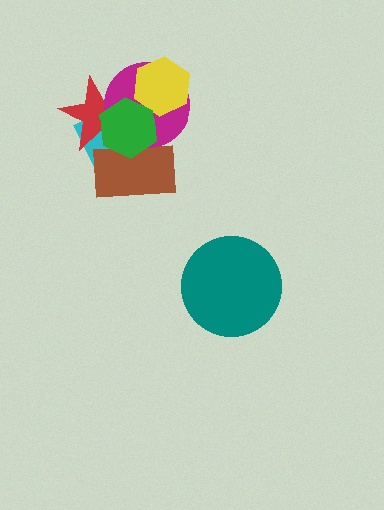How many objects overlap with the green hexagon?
5 objects overlap with the green hexagon.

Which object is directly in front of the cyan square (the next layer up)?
The red star is directly in front of the cyan square.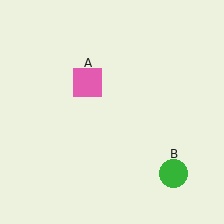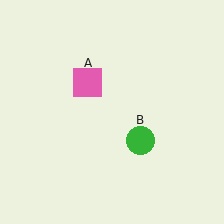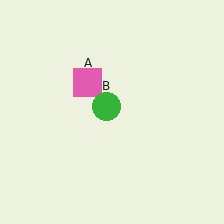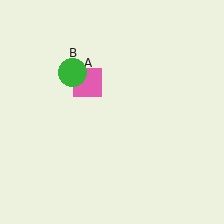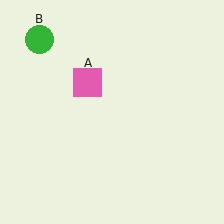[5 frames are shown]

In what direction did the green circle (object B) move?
The green circle (object B) moved up and to the left.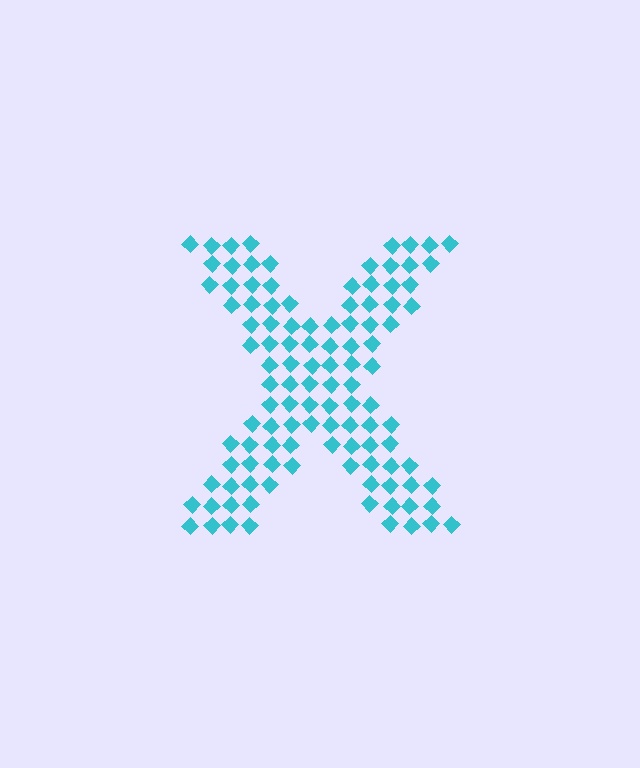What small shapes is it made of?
It is made of small diamonds.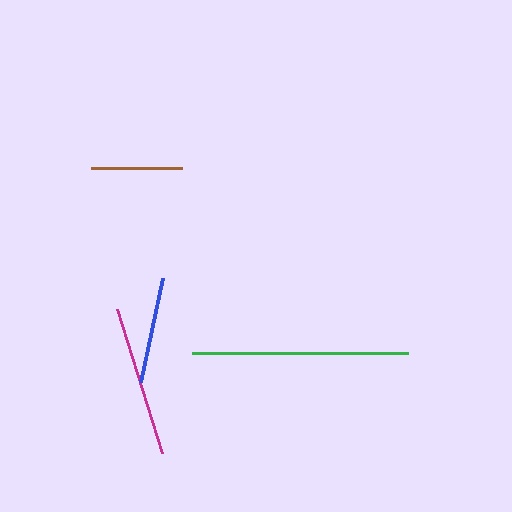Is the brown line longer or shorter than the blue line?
The blue line is longer than the brown line.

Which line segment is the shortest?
The brown line is the shortest at approximately 91 pixels.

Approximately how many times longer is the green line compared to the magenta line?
The green line is approximately 1.4 times the length of the magenta line.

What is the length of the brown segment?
The brown segment is approximately 91 pixels long.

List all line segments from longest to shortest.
From longest to shortest: green, magenta, blue, brown.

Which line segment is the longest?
The green line is the longest at approximately 215 pixels.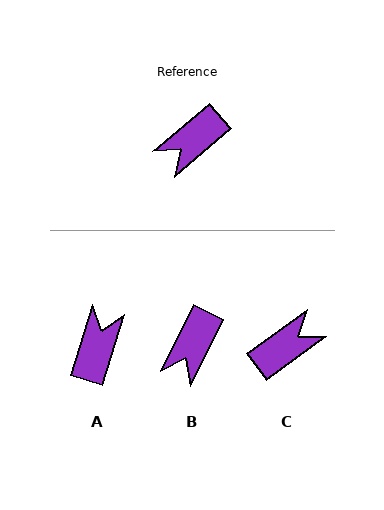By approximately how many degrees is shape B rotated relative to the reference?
Approximately 23 degrees counter-clockwise.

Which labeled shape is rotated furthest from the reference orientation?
C, about 176 degrees away.